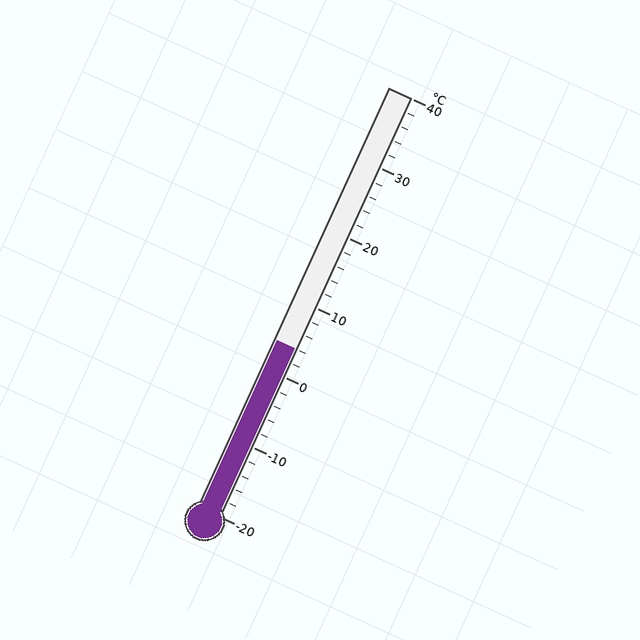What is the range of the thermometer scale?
The thermometer scale ranges from -20°C to 40°C.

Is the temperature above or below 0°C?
The temperature is above 0°C.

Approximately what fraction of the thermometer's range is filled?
The thermometer is filled to approximately 40% of its range.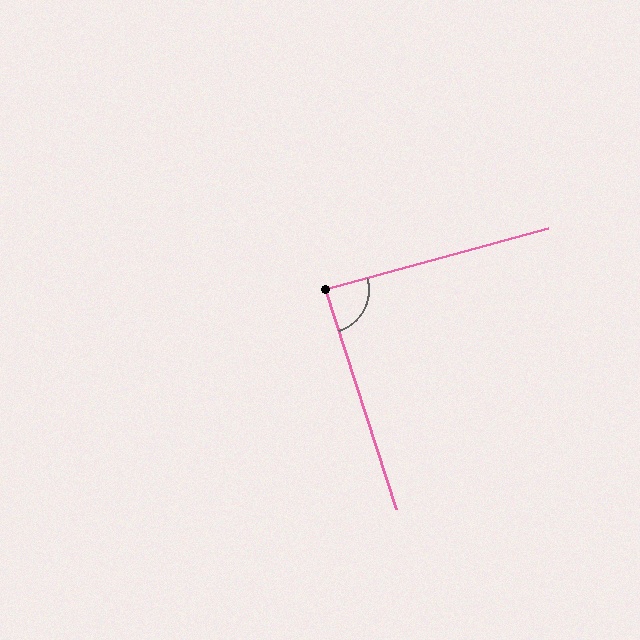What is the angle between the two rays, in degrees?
Approximately 88 degrees.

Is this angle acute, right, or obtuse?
It is approximately a right angle.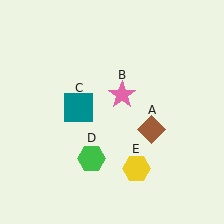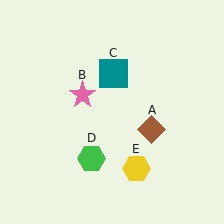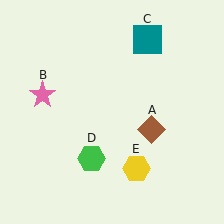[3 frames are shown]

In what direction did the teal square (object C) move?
The teal square (object C) moved up and to the right.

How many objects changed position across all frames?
2 objects changed position: pink star (object B), teal square (object C).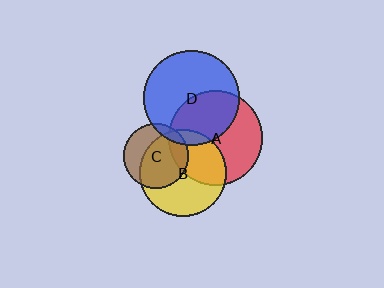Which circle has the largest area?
Circle D (blue).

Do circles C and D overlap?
Yes.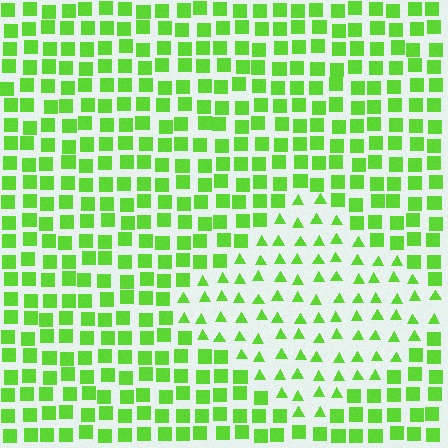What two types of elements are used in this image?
The image uses triangles inside the diamond region and squares outside it.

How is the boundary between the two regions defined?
The boundary is defined by a change in element shape: triangles inside vs. squares outside. All elements share the same color and spacing.